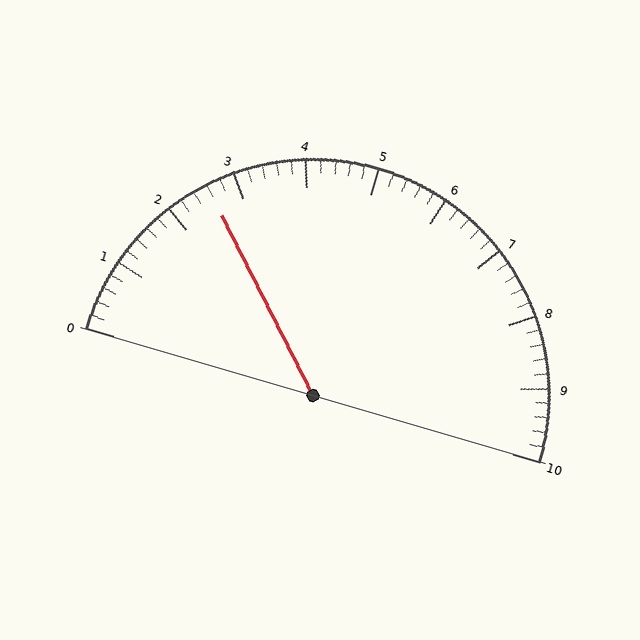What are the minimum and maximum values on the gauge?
The gauge ranges from 0 to 10.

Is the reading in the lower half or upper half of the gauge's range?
The reading is in the lower half of the range (0 to 10).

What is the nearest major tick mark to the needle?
The nearest major tick mark is 3.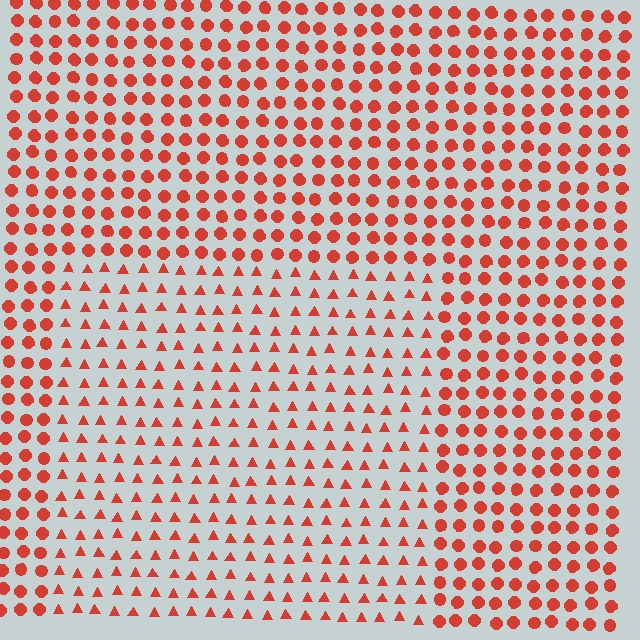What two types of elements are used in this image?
The image uses triangles inside the rectangle region and circles outside it.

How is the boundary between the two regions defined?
The boundary is defined by a change in element shape: triangles inside vs. circles outside. All elements share the same color and spacing.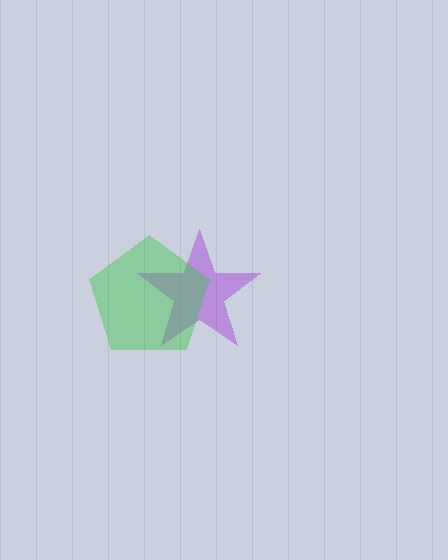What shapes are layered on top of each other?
The layered shapes are: a purple star, a green pentagon.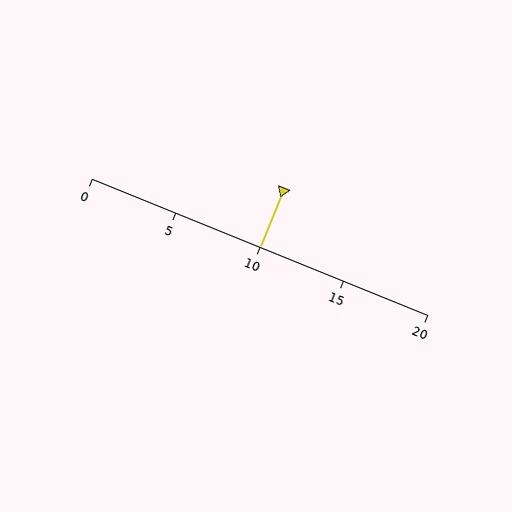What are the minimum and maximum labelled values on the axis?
The axis runs from 0 to 20.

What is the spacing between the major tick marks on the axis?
The major ticks are spaced 5 apart.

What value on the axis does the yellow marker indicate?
The marker indicates approximately 10.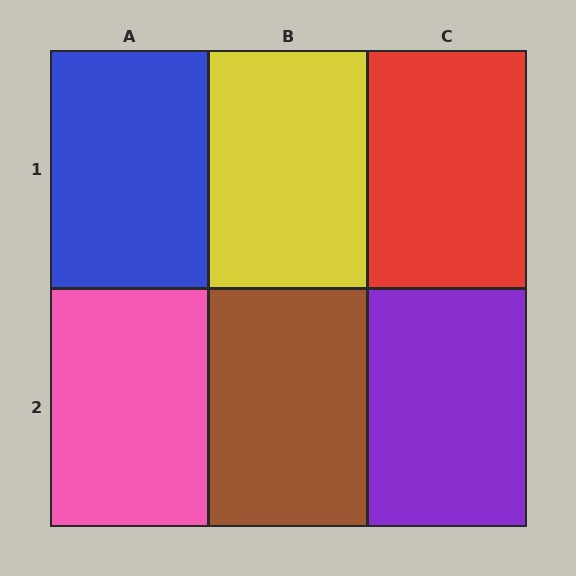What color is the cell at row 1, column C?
Red.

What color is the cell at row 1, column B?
Yellow.